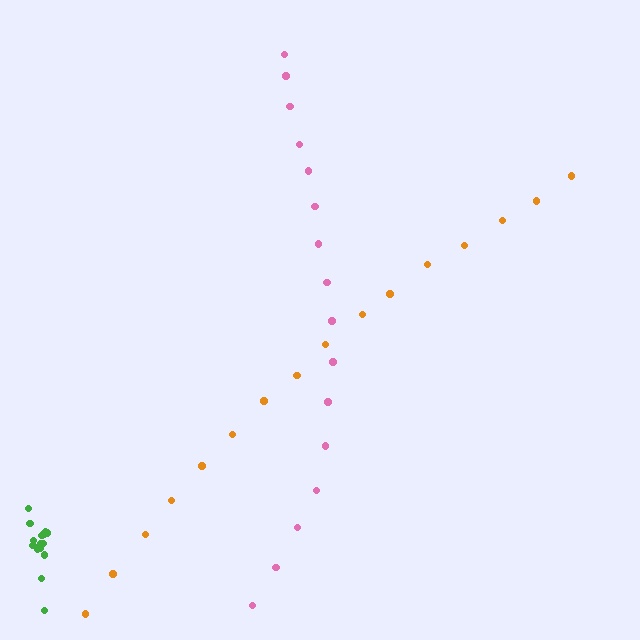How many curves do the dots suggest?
There are 3 distinct paths.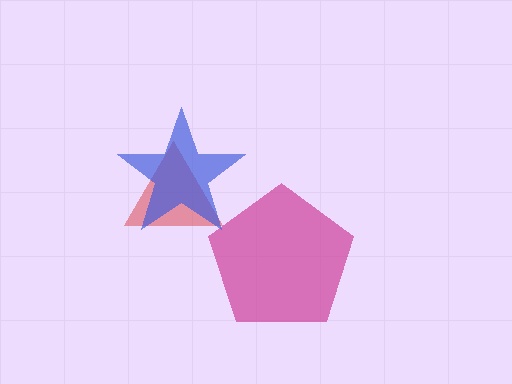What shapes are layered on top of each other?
The layered shapes are: a magenta pentagon, a red triangle, a blue star.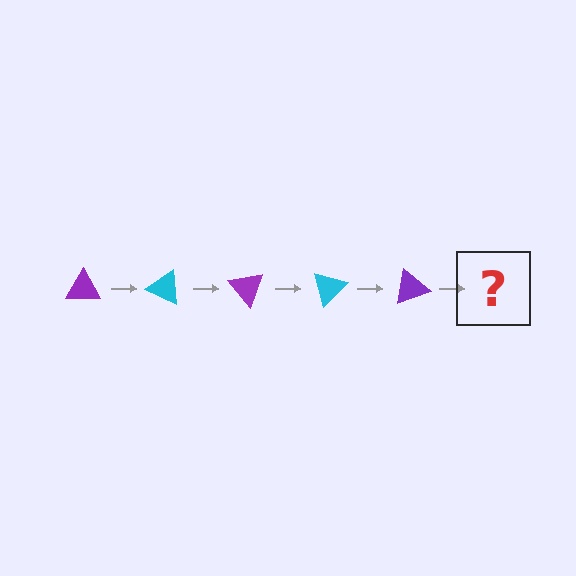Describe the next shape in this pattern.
It should be a cyan triangle, rotated 125 degrees from the start.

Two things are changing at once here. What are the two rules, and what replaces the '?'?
The two rules are that it rotates 25 degrees each step and the color cycles through purple and cyan. The '?' should be a cyan triangle, rotated 125 degrees from the start.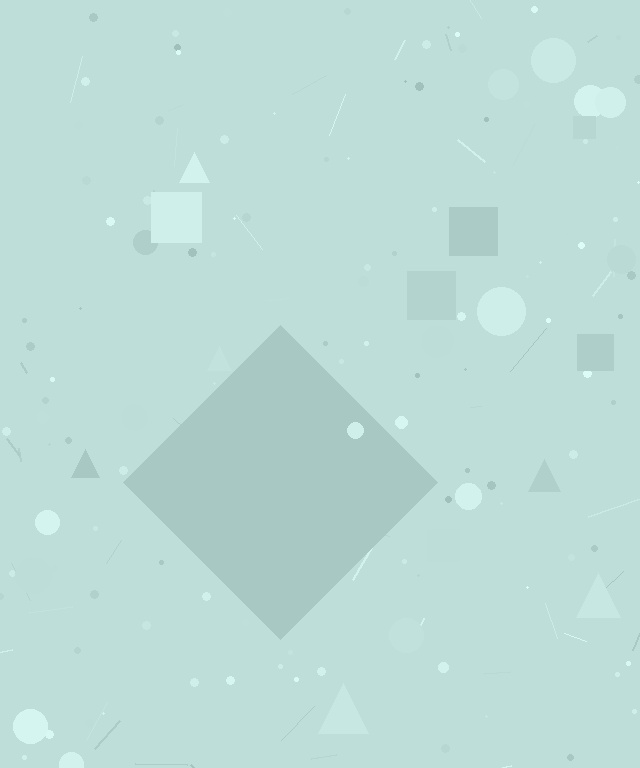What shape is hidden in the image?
A diamond is hidden in the image.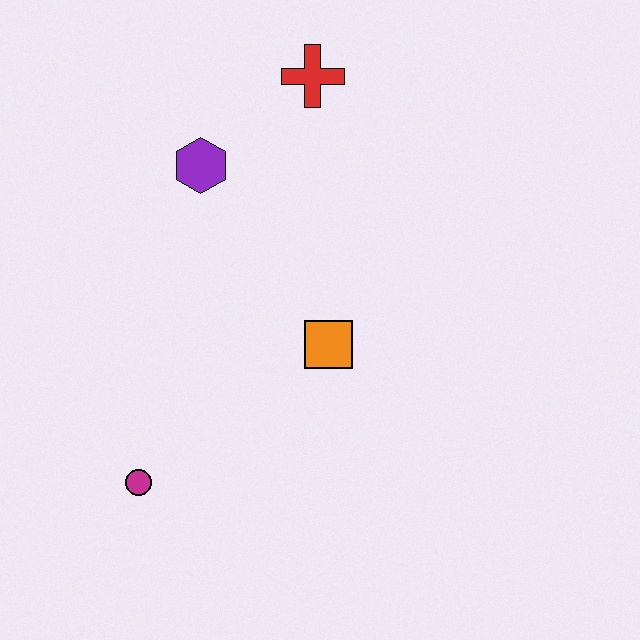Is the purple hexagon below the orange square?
No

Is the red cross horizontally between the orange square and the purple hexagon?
Yes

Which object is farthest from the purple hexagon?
The magenta circle is farthest from the purple hexagon.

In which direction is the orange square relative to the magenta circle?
The orange square is to the right of the magenta circle.